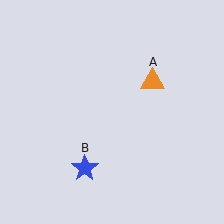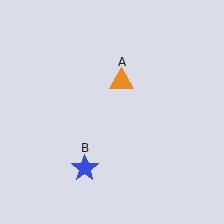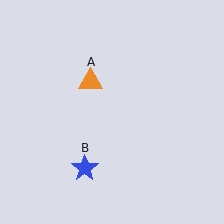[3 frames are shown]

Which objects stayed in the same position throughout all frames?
Blue star (object B) remained stationary.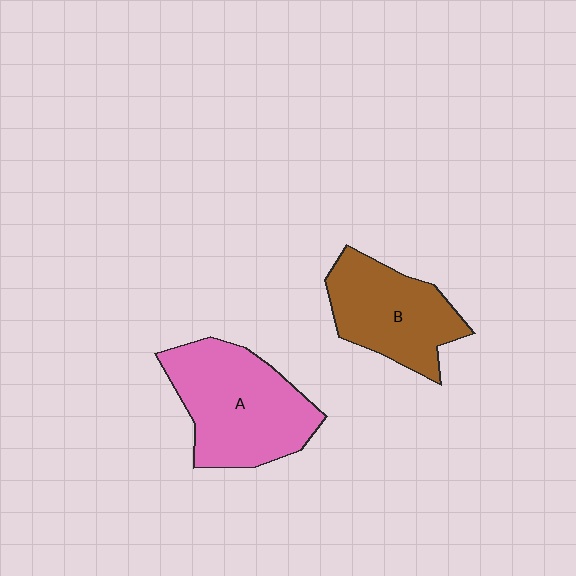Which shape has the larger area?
Shape A (pink).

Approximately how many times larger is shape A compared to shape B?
Approximately 1.3 times.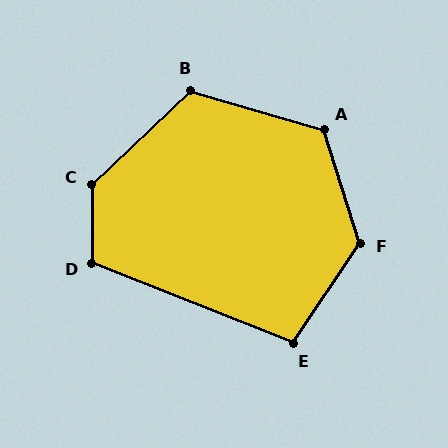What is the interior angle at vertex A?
Approximately 124 degrees (obtuse).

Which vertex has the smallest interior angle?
E, at approximately 103 degrees.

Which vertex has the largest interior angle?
C, at approximately 134 degrees.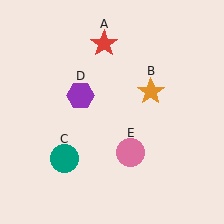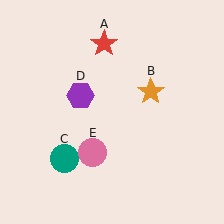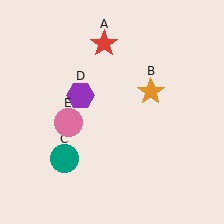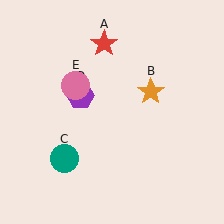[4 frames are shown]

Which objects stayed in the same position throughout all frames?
Red star (object A) and orange star (object B) and teal circle (object C) and purple hexagon (object D) remained stationary.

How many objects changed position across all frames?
1 object changed position: pink circle (object E).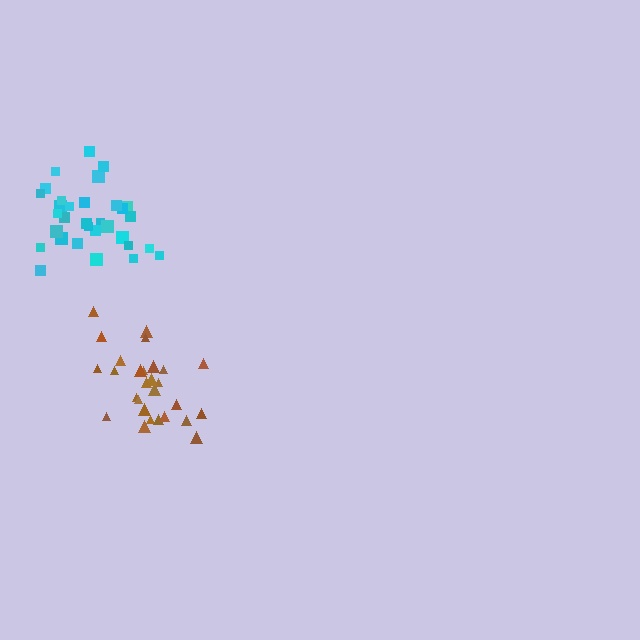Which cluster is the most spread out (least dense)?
Cyan.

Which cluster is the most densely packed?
Brown.